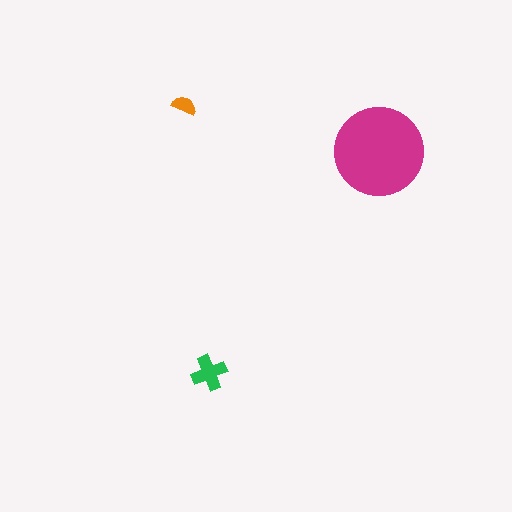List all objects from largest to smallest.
The magenta circle, the green cross, the orange semicircle.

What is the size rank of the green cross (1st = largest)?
2nd.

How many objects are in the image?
There are 3 objects in the image.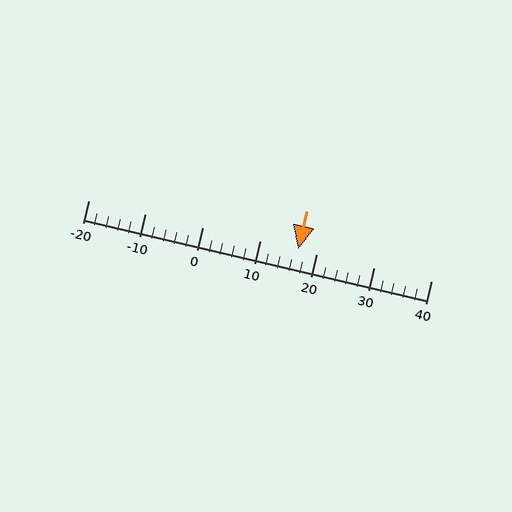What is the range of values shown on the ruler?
The ruler shows values from -20 to 40.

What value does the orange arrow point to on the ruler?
The orange arrow points to approximately 17.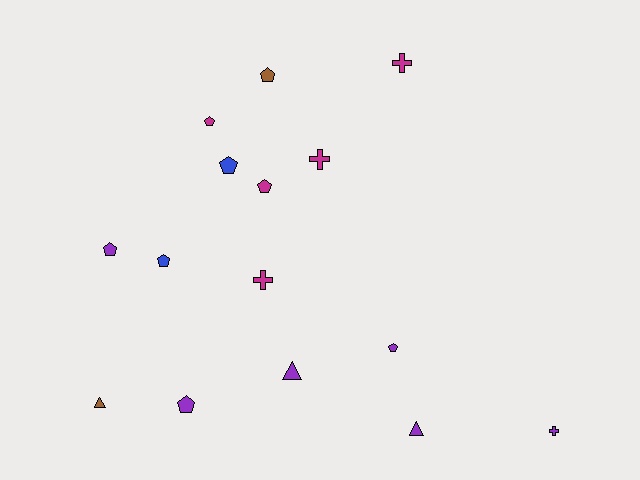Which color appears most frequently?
Purple, with 6 objects.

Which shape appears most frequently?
Pentagon, with 8 objects.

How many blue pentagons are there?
There are 2 blue pentagons.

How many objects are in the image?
There are 15 objects.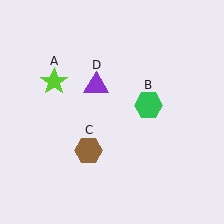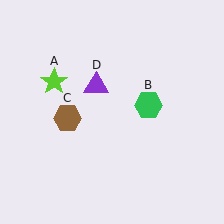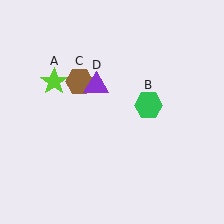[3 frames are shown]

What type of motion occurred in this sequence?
The brown hexagon (object C) rotated clockwise around the center of the scene.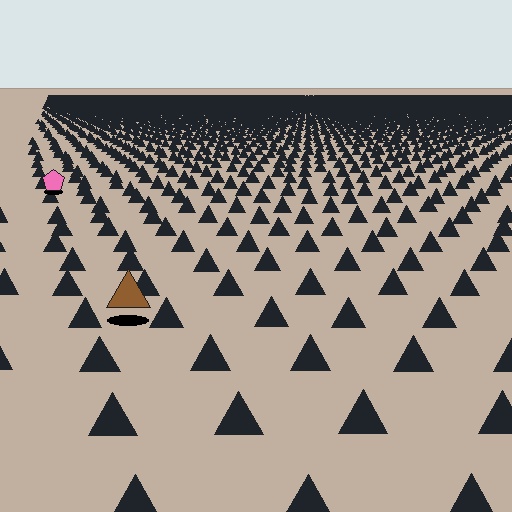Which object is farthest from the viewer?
The pink pentagon is farthest from the viewer. It appears smaller and the ground texture around it is denser.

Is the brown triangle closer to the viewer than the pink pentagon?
Yes. The brown triangle is closer — you can tell from the texture gradient: the ground texture is coarser near it.